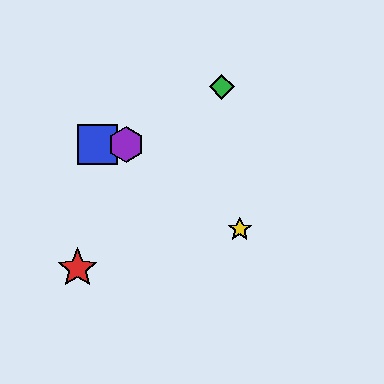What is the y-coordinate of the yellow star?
The yellow star is at y≈229.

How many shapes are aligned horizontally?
2 shapes (the blue square, the purple hexagon) are aligned horizontally.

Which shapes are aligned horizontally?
The blue square, the purple hexagon are aligned horizontally.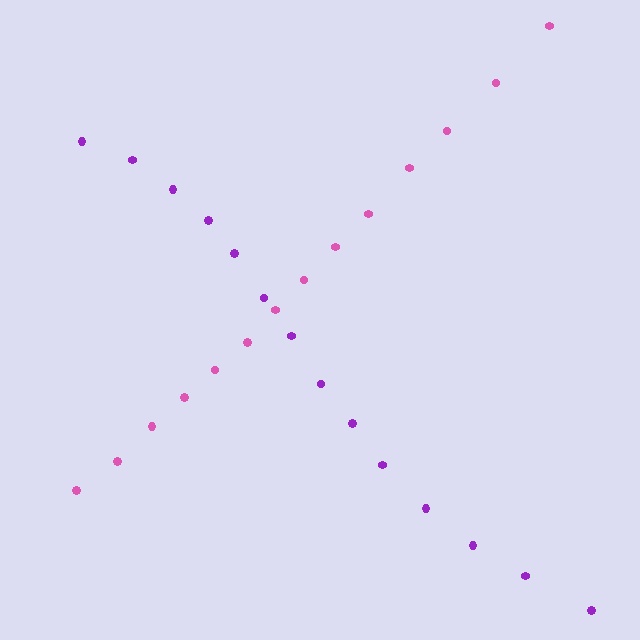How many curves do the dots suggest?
There are 2 distinct paths.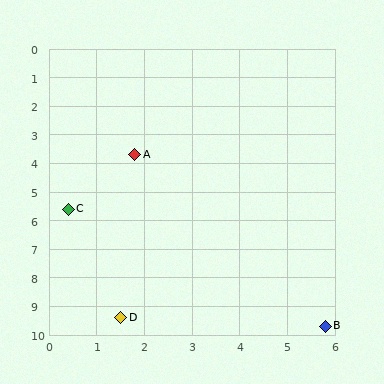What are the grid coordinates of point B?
Point B is at approximately (5.8, 9.7).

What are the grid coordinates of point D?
Point D is at approximately (1.5, 9.4).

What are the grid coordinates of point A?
Point A is at approximately (1.8, 3.7).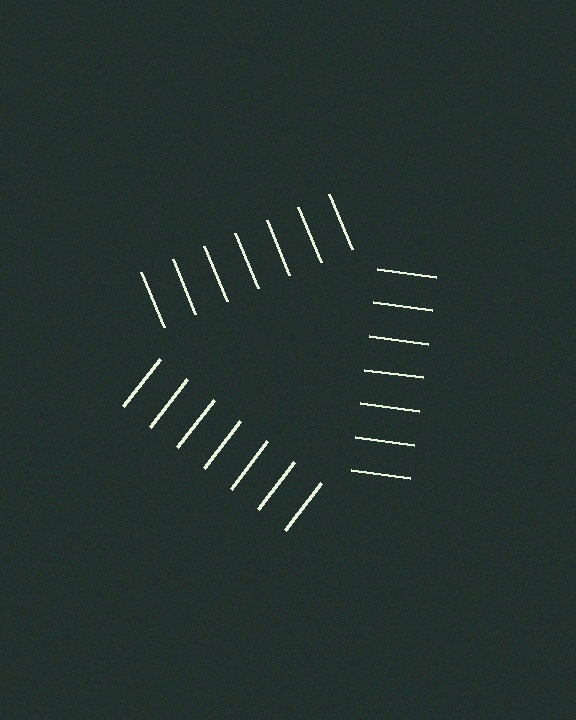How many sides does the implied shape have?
3 sides — the line-ends trace a triangle.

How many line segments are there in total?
21 — 7 along each of the 3 edges.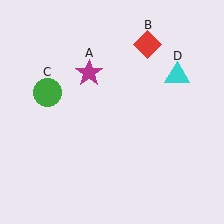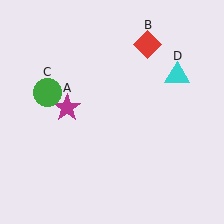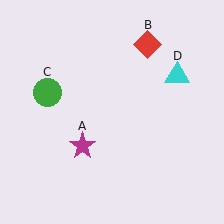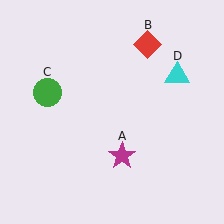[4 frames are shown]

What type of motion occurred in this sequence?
The magenta star (object A) rotated counterclockwise around the center of the scene.